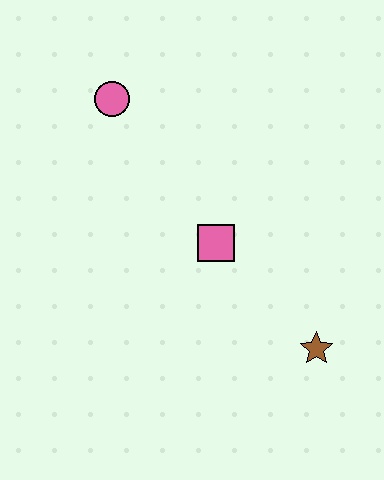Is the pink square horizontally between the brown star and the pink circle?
Yes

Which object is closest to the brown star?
The pink square is closest to the brown star.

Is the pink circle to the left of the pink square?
Yes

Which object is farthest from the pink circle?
The brown star is farthest from the pink circle.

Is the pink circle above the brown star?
Yes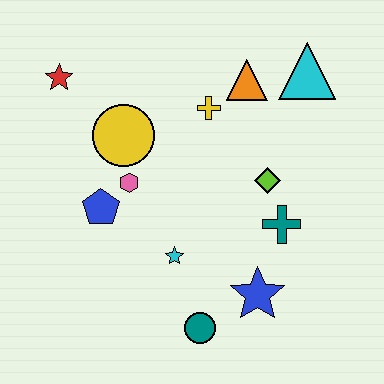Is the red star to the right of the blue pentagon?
No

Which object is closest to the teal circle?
The blue star is closest to the teal circle.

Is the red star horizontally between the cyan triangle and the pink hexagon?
No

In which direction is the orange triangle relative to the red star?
The orange triangle is to the right of the red star.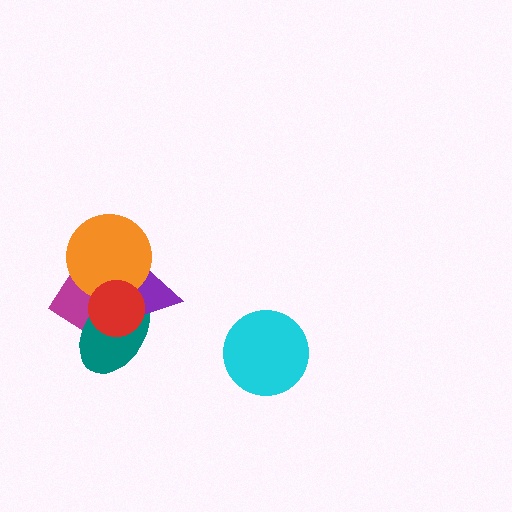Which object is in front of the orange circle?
The red circle is in front of the orange circle.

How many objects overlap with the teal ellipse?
4 objects overlap with the teal ellipse.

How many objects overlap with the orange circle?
4 objects overlap with the orange circle.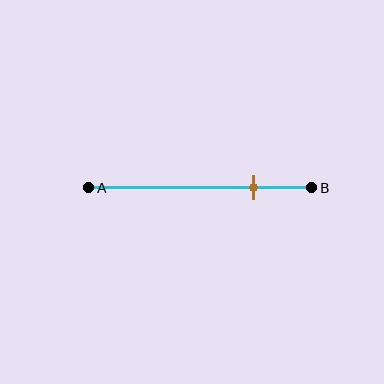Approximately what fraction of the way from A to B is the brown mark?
The brown mark is approximately 75% of the way from A to B.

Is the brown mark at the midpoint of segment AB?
No, the mark is at about 75% from A, not at the 50% midpoint.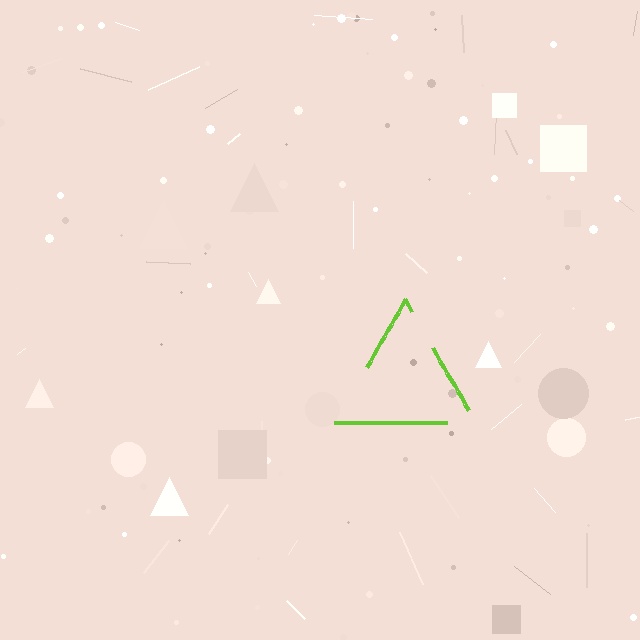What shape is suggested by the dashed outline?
The dashed outline suggests a triangle.